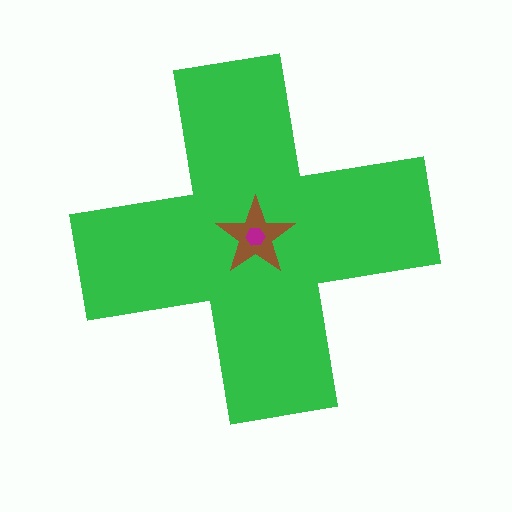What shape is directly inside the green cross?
The brown star.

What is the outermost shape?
The green cross.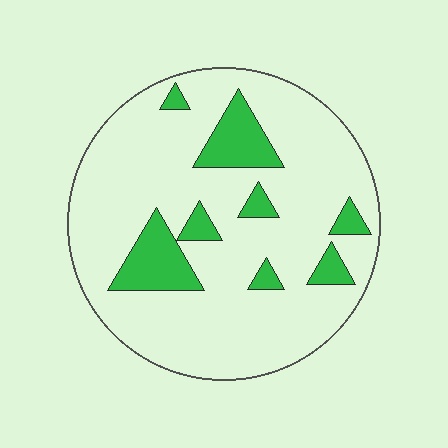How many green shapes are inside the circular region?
8.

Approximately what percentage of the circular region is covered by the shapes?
Approximately 15%.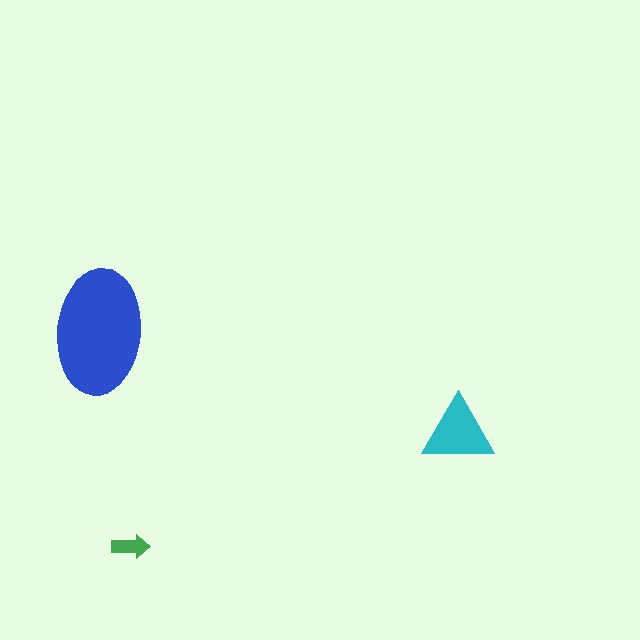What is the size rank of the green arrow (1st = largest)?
3rd.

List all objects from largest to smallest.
The blue ellipse, the cyan triangle, the green arrow.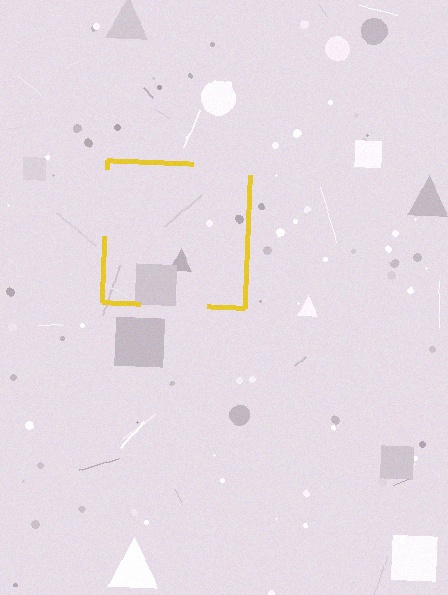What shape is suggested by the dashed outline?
The dashed outline suggests a square.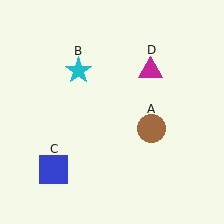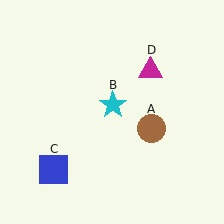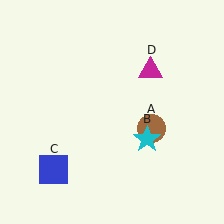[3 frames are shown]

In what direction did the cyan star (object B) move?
The cyan star (object B) moved down and to the right.